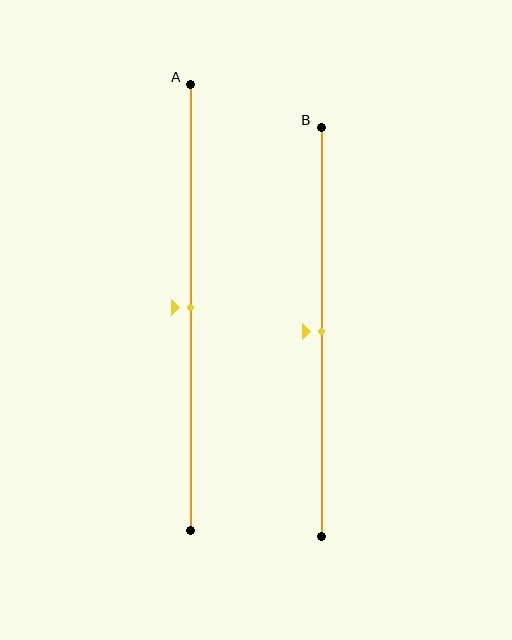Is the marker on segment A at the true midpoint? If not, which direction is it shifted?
Yes, the marker on segment A is at the true midpoint.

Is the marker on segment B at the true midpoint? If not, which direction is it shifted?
Yes, the marker on segment B is at the true midpoint.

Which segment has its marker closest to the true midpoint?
Segment A has its marker closest to the true midpoint.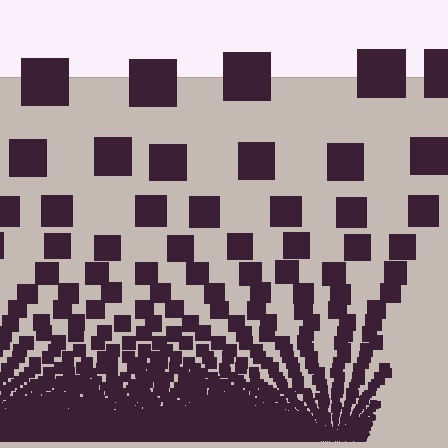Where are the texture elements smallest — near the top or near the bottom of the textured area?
Near the bottom.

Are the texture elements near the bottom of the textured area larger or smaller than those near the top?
Smaller. The gradient is inverted — elements near the bottom are smaller and denser.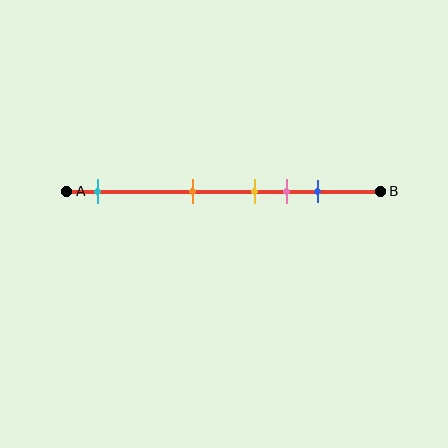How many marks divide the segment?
There are 5 marks dividing the segment.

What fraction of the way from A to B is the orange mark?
The orange mark is approximately 40% (0.4) of the way from A to B.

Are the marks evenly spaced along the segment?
No, the marks are not evenly spaced.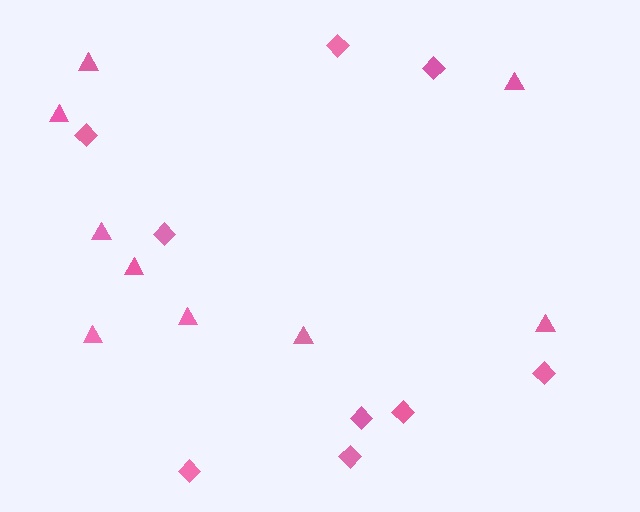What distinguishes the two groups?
There are 2 groups: one group of triangles (9) and one group of diamonds (9).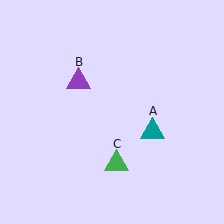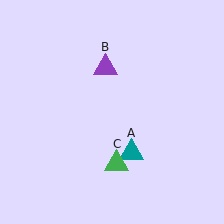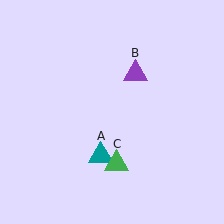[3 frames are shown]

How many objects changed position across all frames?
2 objects changed position: teal triangle (object A), purple triangle (object B).